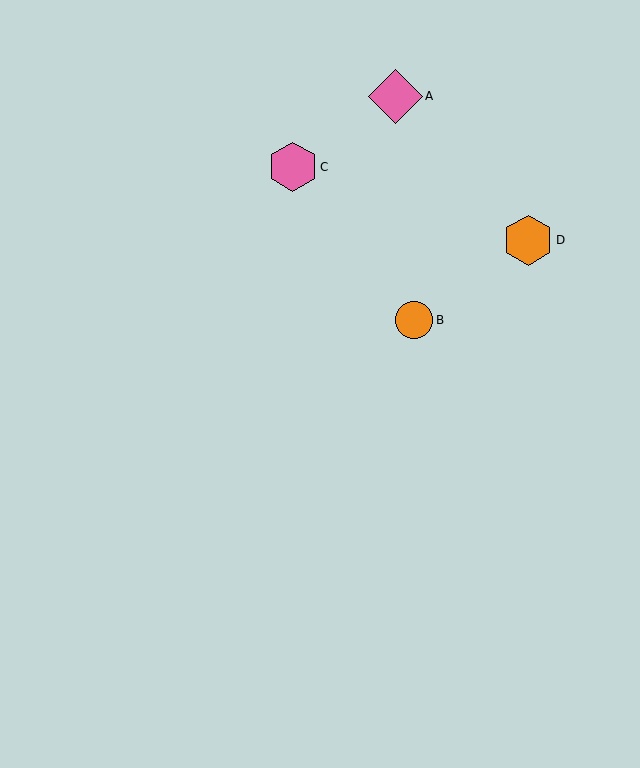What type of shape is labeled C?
Shape C is a pink hexagon.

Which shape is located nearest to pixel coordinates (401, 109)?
The pink diamond (labeled A) at (396, 96) is nearest to that location.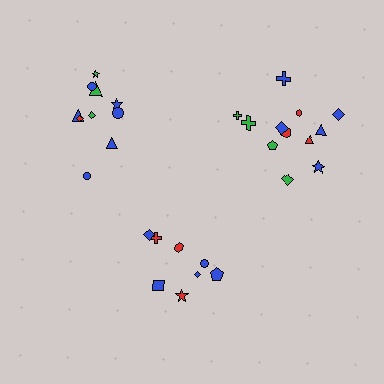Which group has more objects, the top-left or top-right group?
The top-right group.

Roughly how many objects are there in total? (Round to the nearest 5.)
Roughly 30 objects in total.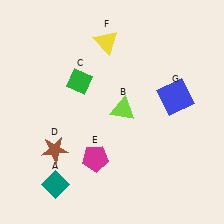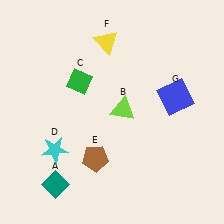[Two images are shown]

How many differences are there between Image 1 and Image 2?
There are 2 differences between the two images.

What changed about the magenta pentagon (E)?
In Image 1, E is magenta. In Image 2, it changed to brown.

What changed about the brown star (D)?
In Image 1, D is brown. In Image 2, it changed to cyan.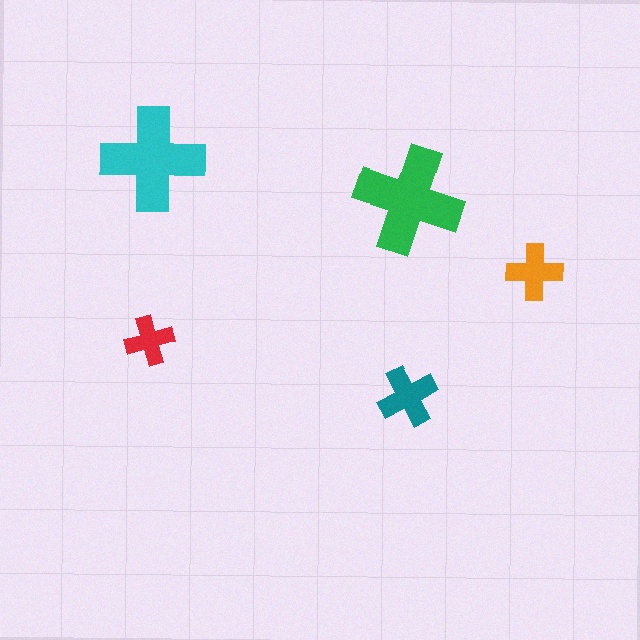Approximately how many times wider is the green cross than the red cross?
About 2 times wider.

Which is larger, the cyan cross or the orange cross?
The cyan one.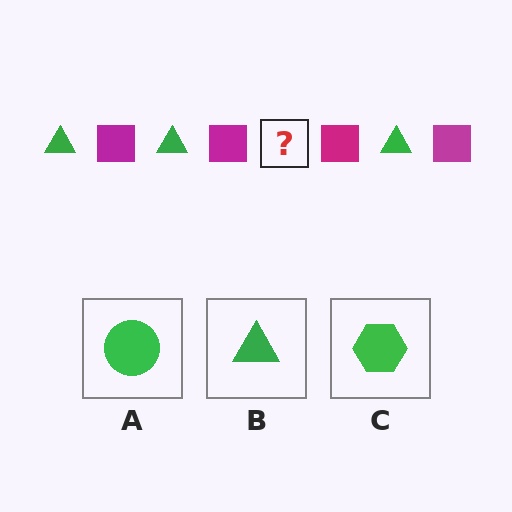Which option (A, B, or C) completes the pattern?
B.